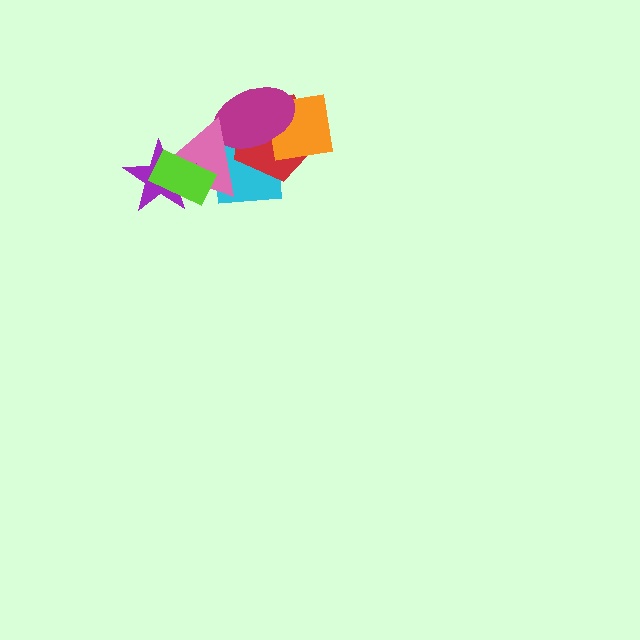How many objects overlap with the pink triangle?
5 objects overlap with the pink triangle.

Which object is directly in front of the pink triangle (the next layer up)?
The purple star is directly in front of the pink triangle.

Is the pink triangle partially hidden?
Yes, it is partially covered by another shape.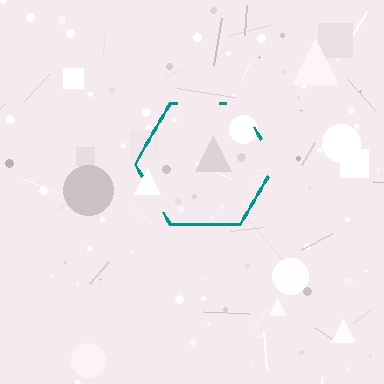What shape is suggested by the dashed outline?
The dashed outline suggests a hexagon.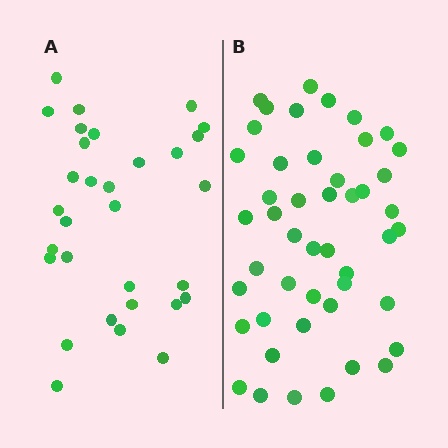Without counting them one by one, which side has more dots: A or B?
Region B (the right region) has more dots.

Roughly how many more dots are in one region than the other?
Region B has approximately 15 more dots than region A.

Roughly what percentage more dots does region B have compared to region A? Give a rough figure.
About 50% more.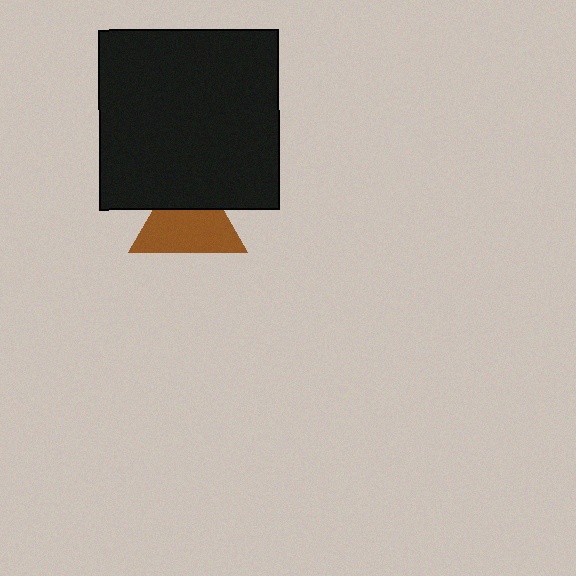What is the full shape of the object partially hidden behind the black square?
The partially hidden object is a brown triangle.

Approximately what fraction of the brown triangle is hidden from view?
Roughly 34% of the brown triangle is hidden behind the black square.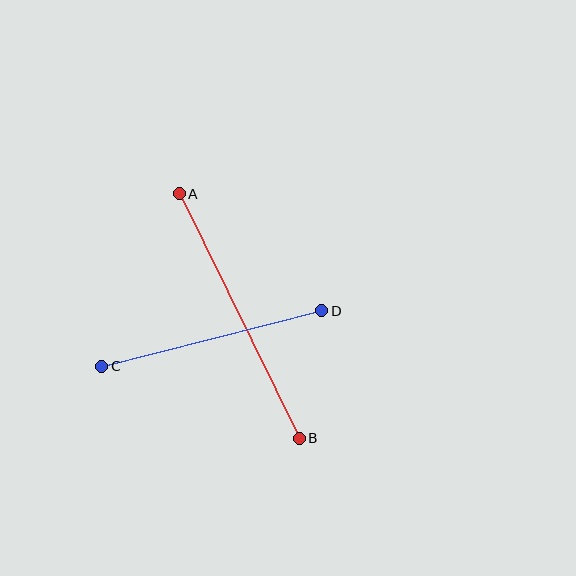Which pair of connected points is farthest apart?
Points A and B are farthest apart.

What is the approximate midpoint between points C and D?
The midpoint is at approximately (212, 338) pixels.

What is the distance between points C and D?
The distance is approximately 227 pixels.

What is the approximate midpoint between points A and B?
The midpoint is at approximately (239, 316) pixels.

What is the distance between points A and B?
The distance is approximately 272 pixels.